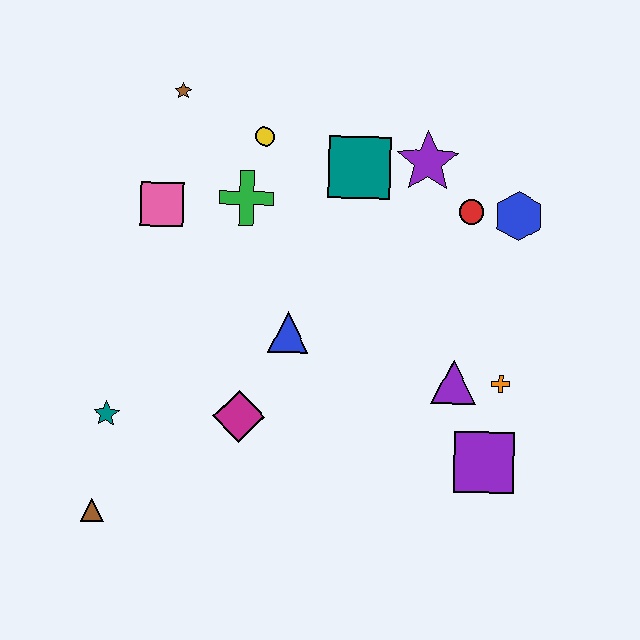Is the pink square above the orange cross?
Yes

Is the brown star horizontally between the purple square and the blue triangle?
No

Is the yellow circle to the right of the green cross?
Yes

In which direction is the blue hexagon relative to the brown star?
The blue hexagon is to the right of the brown star.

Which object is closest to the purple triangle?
The orange cross is closest to the purple triangle.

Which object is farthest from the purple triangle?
The brown star is farthest from the purple triangle.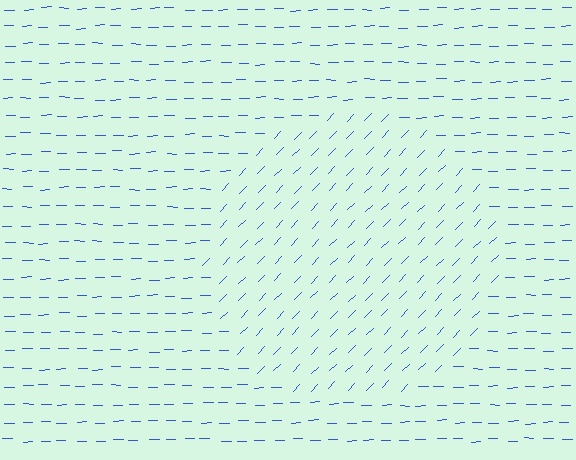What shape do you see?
I see a circle.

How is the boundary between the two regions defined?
The boundary is defined purely by a change in line orientation (approximately 45 degrees difference). All lines are the same color and thickness.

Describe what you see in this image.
The image is filled with small blue line segments. A circle region in the image has lines oriented differently from the surrounding lines, creating a visible texture boundary.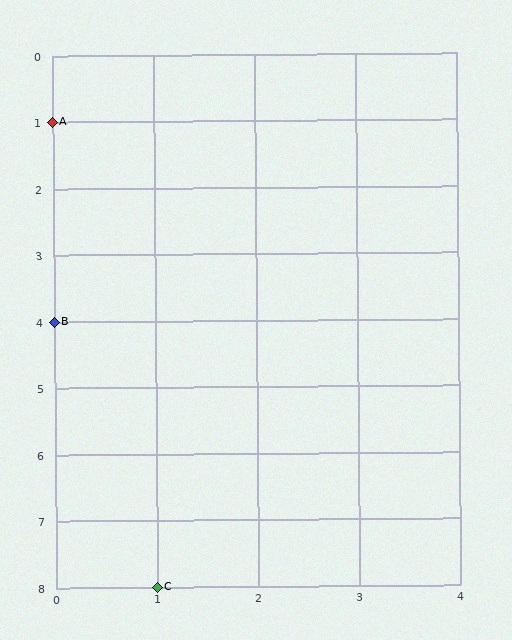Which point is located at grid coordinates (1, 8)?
Point C is at (1, 8).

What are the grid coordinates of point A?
Point A is at grid coordinates (0, 1).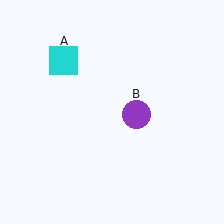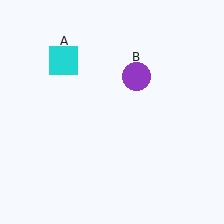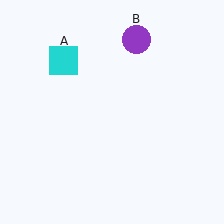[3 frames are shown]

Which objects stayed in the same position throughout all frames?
Cyan square (object A) remained stationary.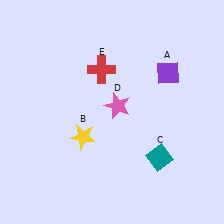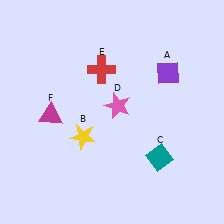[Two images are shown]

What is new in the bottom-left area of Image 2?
A magenta triangle (F) was added in the bottom-left area of Image 2.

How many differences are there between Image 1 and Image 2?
There is 1 difference between the two images.